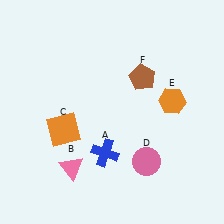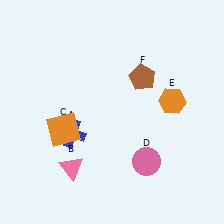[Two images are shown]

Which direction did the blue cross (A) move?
The blue cross (A) moved left.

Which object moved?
The blue cross (A) moved left.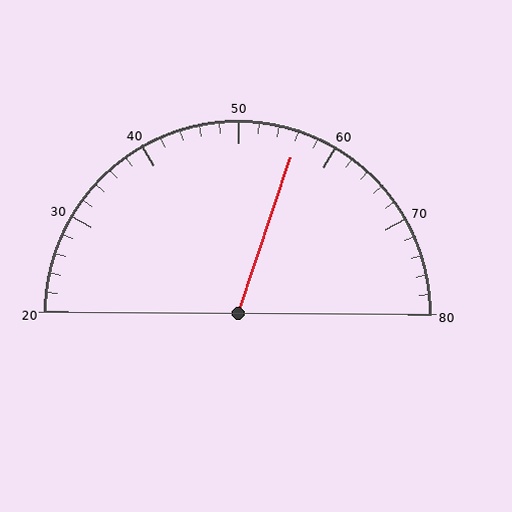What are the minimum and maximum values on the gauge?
The gauge ranges from 20 to 80.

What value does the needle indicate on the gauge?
The needle indicates approximately 56.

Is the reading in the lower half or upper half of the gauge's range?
The reading is in the upper half of the range (20 to 80).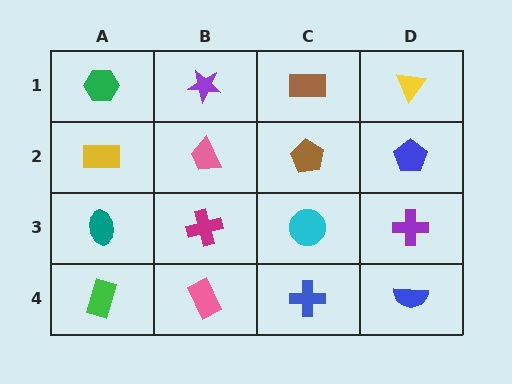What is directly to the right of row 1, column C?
A yellow triangle.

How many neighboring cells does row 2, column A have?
3.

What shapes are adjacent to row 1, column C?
A brown pentagon (row 2, column C), a purple star (row 1, column B), a yellow triangle (row 1, column D).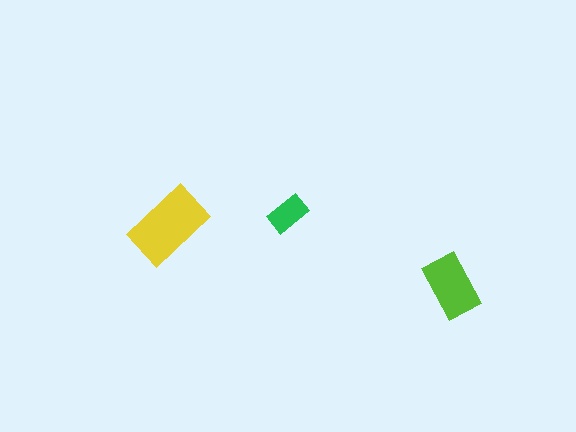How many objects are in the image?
There are 3 objects in the image.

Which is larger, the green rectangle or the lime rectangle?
The lime one.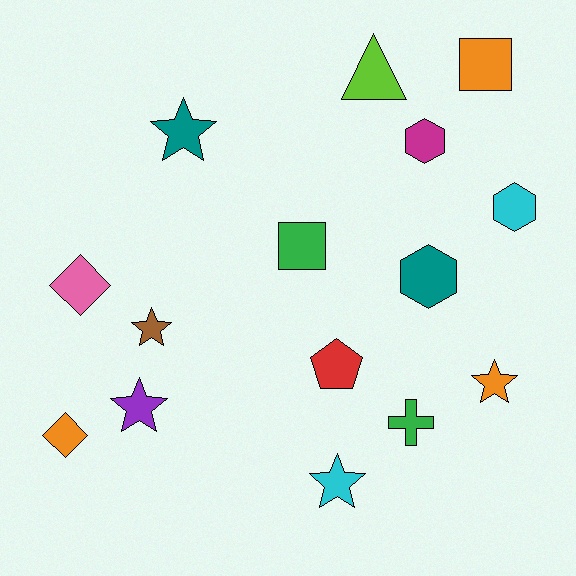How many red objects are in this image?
There is 1 red object.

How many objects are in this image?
There are 15 objects.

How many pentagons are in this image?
There is 1 pentagon.